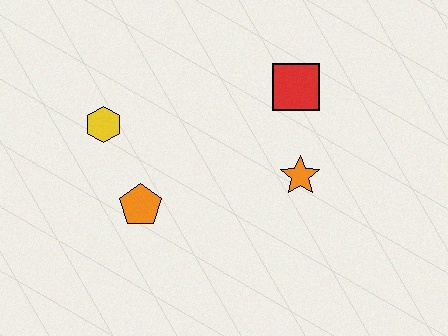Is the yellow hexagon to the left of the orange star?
Yes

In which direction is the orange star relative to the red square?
The orange star is below the red square.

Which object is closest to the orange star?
The red square is closest to the orange star.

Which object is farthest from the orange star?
The yellow hexagon is farthest from the orange star.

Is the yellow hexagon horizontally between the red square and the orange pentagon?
No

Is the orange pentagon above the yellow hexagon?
No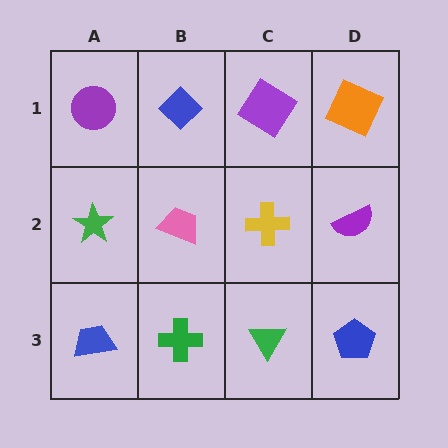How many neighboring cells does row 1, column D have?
2.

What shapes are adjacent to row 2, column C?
A purple diamond (row 1, column C), a green triangle (row 3, column C), a pink trapezoid (row 2, column B), a purple semicircle (row 2, column D).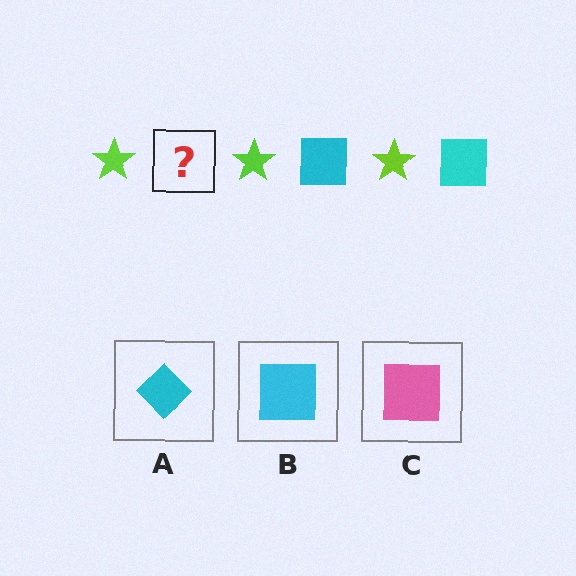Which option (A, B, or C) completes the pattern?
B.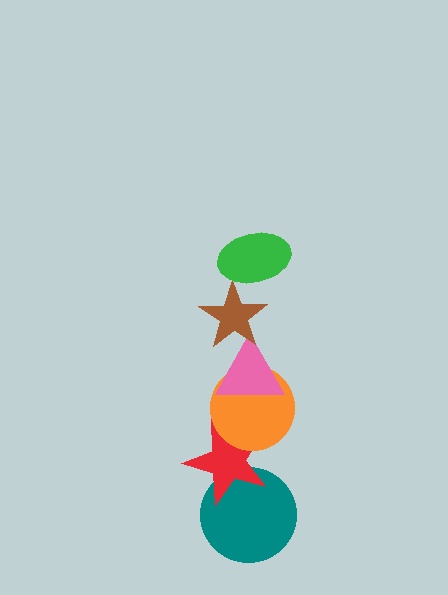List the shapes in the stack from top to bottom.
From top to bottom: the green ellipse, the brown star, the pink triangle, the orange circle, the red star, the teal circle.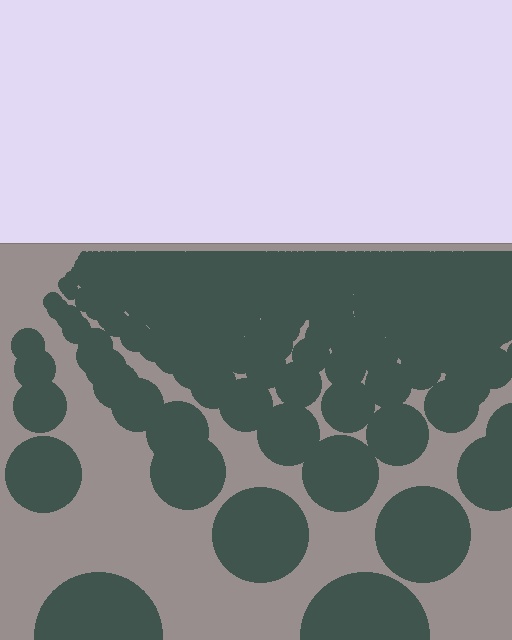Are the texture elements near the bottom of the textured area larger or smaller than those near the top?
Larger. Near the bottom, elements are closer to the viewer and appear at a bigger on-screen size.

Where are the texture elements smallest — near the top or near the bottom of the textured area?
Near the top.